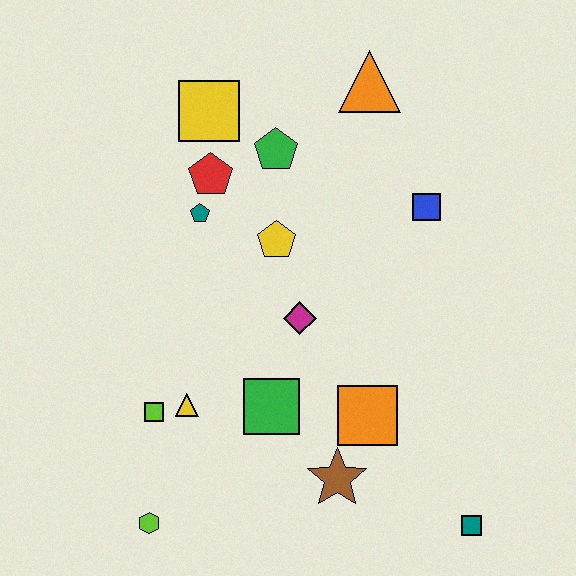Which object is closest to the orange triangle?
The green pentagon is closest to the orange triangle.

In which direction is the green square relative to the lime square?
The green square is to the right of the lime square.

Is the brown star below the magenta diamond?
Yes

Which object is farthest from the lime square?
The orange triangle is farthest from the lime square.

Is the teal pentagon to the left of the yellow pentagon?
Yes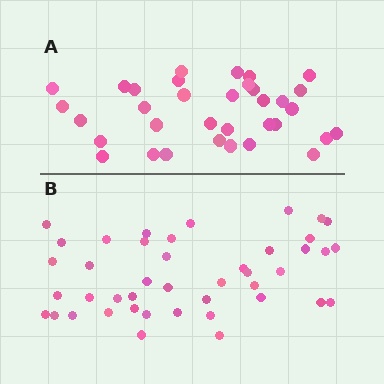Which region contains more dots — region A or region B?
Region B (the bottom region) has more dots.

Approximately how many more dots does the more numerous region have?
Region B has roughly 8 or so more dots than region A.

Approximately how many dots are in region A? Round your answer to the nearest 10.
About 30 dots. (The exact count is 34, which rounds to 30.)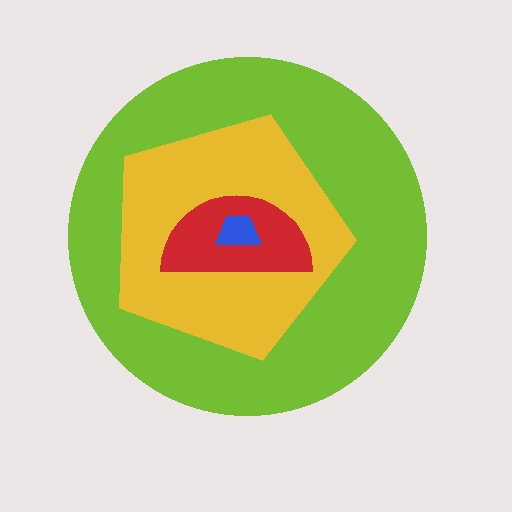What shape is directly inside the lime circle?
The yellow pentagon.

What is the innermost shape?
The blue trapezoid.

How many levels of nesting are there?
4.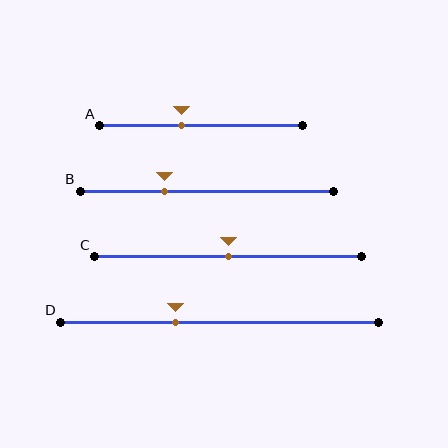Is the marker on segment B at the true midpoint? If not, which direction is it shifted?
No, the marker on segment B is shifted to the left by about 17% of the segment length.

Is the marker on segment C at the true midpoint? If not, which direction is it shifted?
Yes, the marker on segment C is at the true midpoint.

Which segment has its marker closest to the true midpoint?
Segment C has its marker closest to the true midpoint.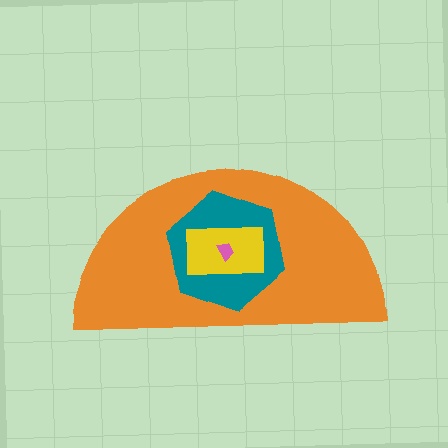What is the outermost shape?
The orange semicircle.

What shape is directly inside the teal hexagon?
The yellow rectangle.